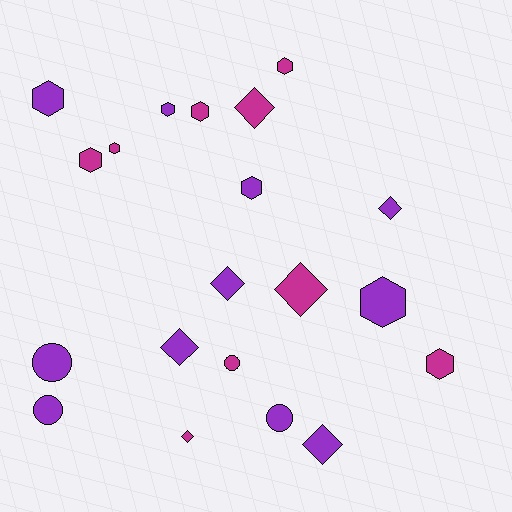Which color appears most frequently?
Purple, with 11 objects.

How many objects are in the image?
There are 20 objects.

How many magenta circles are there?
There is 1 magenta circle.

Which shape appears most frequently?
Hexagon, with 9 objects.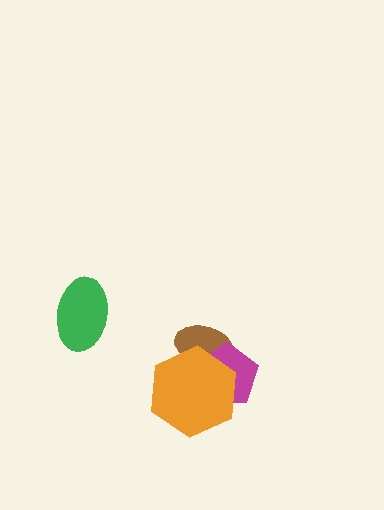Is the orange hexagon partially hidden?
No, no other shape covers it.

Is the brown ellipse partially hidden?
Yes, it is partially covered by another shape.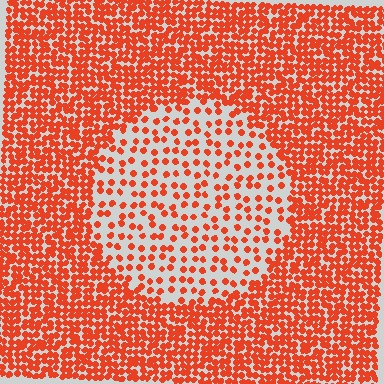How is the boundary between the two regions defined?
The boundary is defined by a change in element density (approximately 2.6x ratio). All elements are the same color, size, and shape.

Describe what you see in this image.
The image contains small red elements arranged at two different densities. A circle-shaped region is visible where the elements are less densely packed than the surrounding area.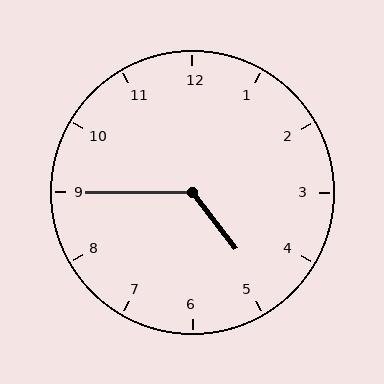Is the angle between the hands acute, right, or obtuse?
It is obtuse.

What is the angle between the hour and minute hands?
Approximately 128 degrees.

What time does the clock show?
4:45.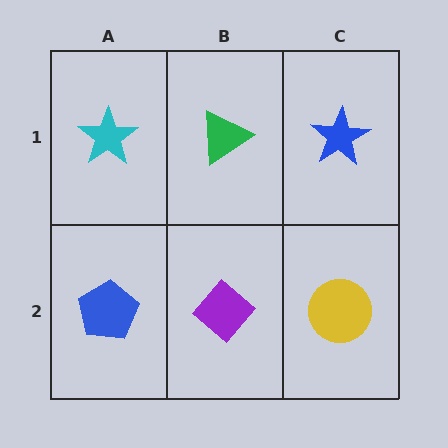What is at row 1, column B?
A green triangle.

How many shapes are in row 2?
3 shapes.